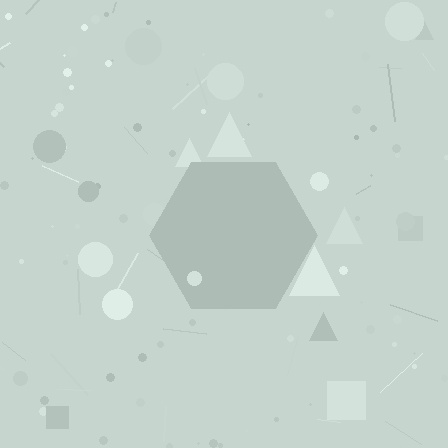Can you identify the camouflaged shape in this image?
The camouflaged shape is a hexagon.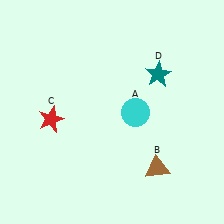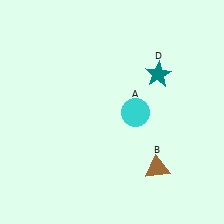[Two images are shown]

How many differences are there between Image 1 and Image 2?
There is 1 difference between the two images.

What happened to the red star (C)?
The red star (C) was removed in Image 2. It was in the bottom-left area of Image 1.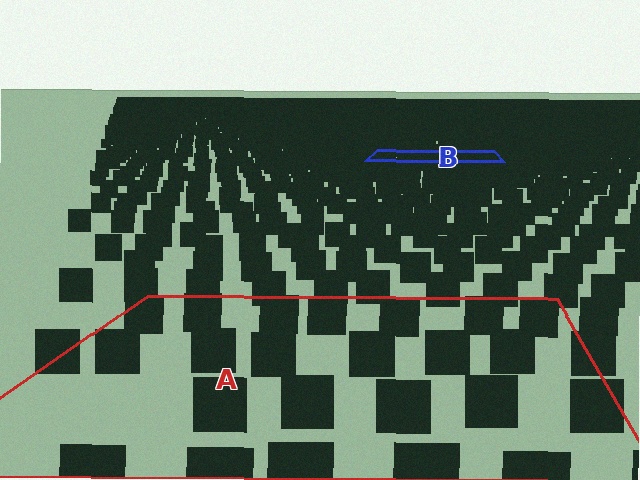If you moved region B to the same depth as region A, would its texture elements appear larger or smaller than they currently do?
They would appear larger. At a closer depth, the same texture elements are projected at a bigger on-screen size.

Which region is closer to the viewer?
Region A is closer. The texture elements there are larger and more spread out.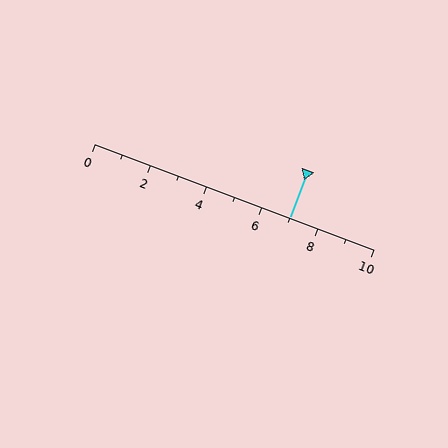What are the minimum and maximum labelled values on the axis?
The axis runs from 0 to 10.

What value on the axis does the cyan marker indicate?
The marker indicates approximately 7.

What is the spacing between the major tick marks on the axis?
The major ticks are spaced 2 apart.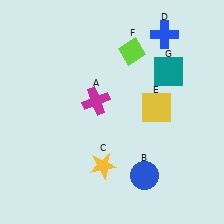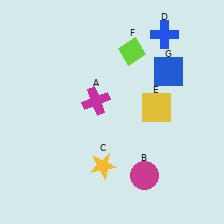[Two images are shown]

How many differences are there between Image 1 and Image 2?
There are 2 differences between the two images.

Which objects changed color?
B changed from blue to magenta. G changed from teal to blue.